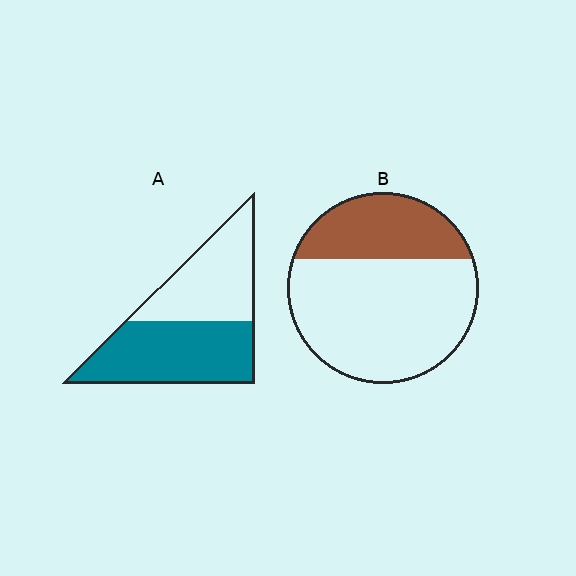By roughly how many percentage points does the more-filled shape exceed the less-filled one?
By roughly 25 percentage points (A over B).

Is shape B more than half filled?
No.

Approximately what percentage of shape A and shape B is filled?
A is approximately 55% and B is approximately 30%.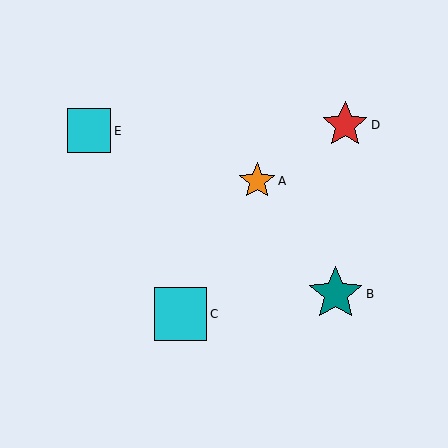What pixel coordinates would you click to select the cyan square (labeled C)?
Click at (181, 314) to select the cyan square C.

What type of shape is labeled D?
Shape D is a red star.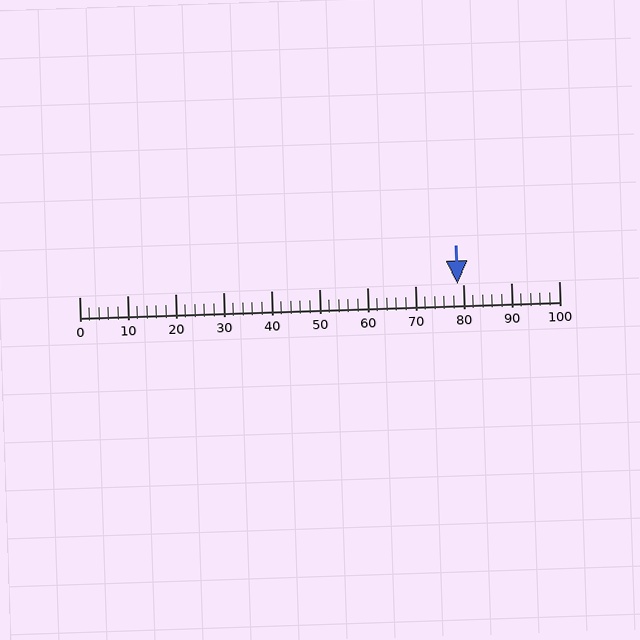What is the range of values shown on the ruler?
The ruler shows values from 0 to 100.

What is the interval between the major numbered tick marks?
The major tick marks are spaced 10 units apart.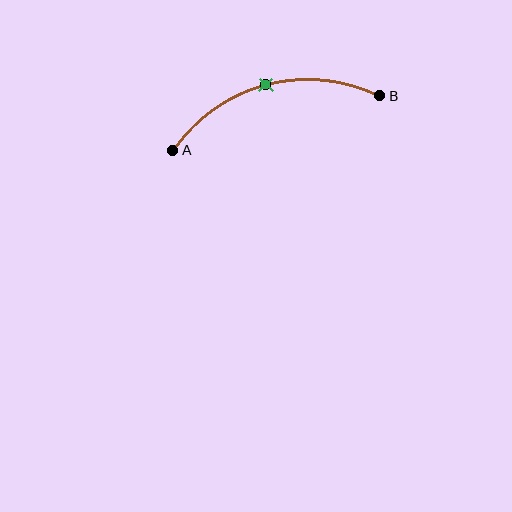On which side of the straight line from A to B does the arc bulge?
The arc bulges above the straight line connecting A and B.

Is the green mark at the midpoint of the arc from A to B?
Yes. The green mark lies on the arc at equal arc-length from both A and B — it is the arc midpoint.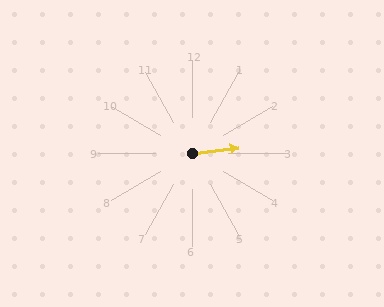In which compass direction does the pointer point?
East.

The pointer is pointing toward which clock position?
Roughly 3 o'clock.